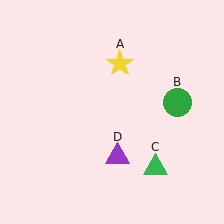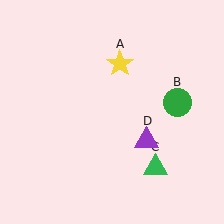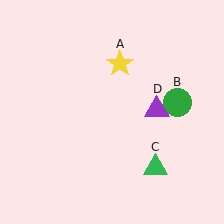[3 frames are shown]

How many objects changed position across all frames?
1 object changed position: purple triangle (object D).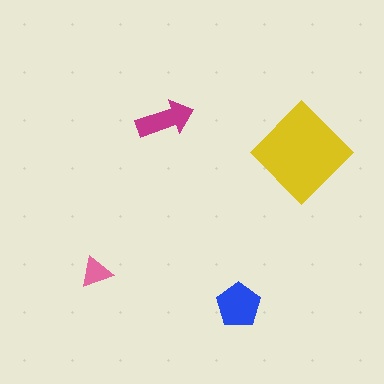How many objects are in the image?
There are 4 objects in the image.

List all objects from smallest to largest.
The pink triangle, the magenta arrow, the blue pentagon, the yellow diamond.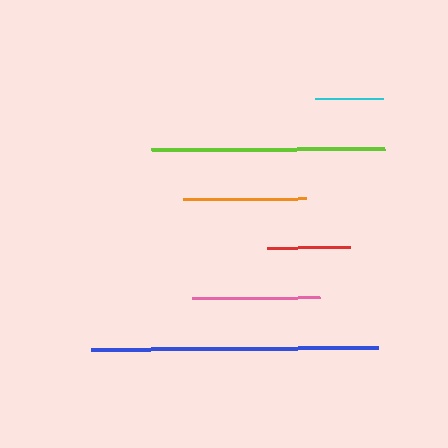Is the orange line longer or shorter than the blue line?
The blue line is longer than the orange line.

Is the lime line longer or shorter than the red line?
The lime line is longer than the red line.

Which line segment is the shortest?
The cyan line is the shortest at approximately 67 pixels.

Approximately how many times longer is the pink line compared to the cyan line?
The pink line is approximately 1.9 times the length of the cyan line.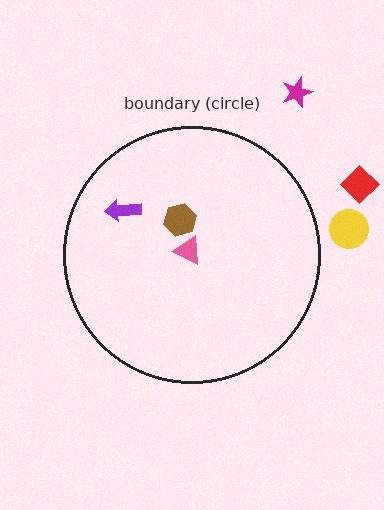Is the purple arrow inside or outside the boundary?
Inside.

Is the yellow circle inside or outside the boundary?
Outside.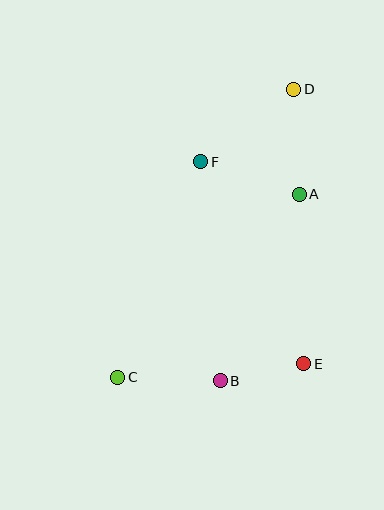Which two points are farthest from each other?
Points C and D are farthest from each other.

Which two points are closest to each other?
Points B and E are closest to each other.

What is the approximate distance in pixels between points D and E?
The distance between D and E is approximately 275 pixels.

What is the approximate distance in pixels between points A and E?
The distance between A and E is approximately 170 pixels.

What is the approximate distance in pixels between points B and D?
The distance between B and D is approximately 301 pixels.